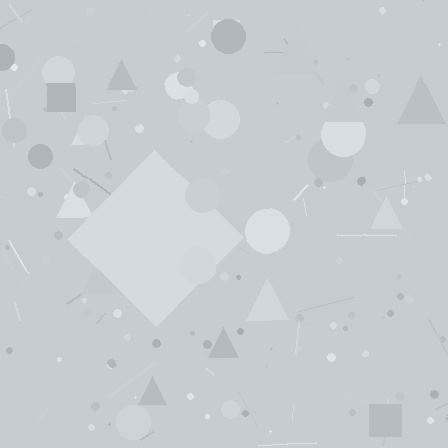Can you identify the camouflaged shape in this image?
The camouflaged shape is a diamond.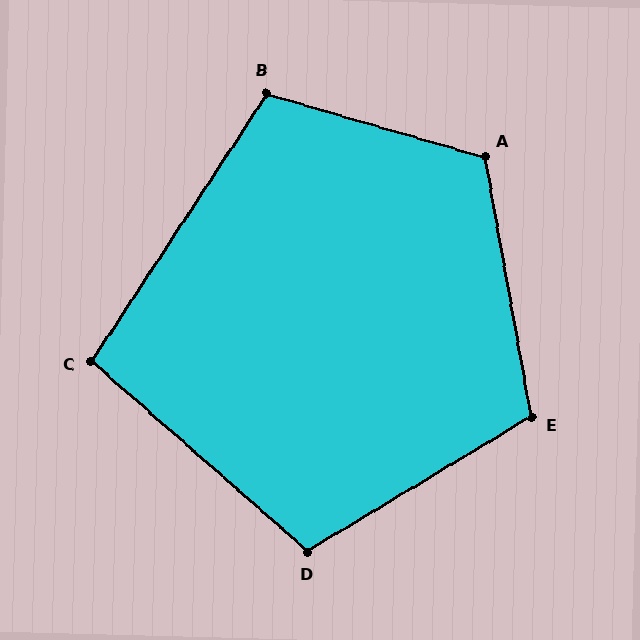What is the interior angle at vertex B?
Approximately 107 degrees (obtuse).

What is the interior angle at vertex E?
Approximately 111 degrees (obtuse).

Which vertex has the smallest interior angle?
C, at approximately 98 degrees.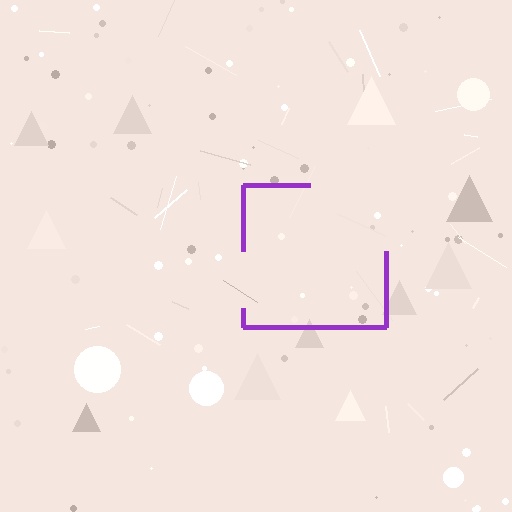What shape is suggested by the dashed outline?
The dashed outline suggests a square.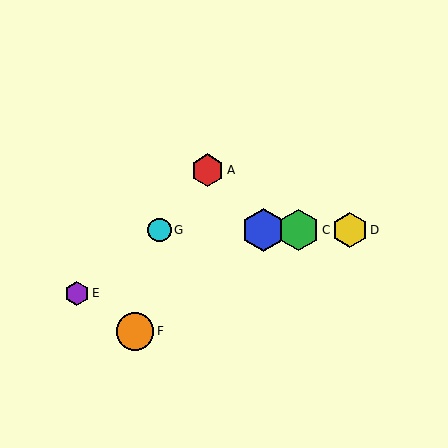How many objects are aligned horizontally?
4 objects (B, C, D, G) are aligned horizontally.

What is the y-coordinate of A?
Object A is at y≈170.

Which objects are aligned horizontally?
Objects B, C, D, G are aligned horizontally.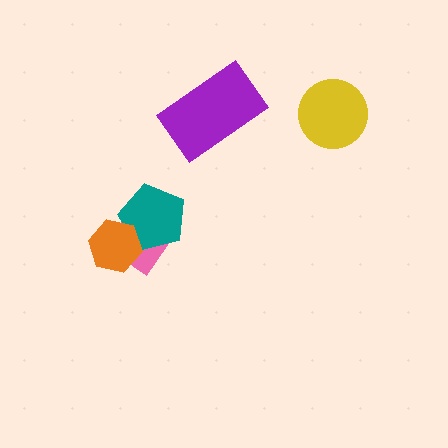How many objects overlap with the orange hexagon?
2 objects overlap with the orange hexagon.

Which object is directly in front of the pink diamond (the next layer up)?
The teal pentagon is directly in front of the pink diamond.